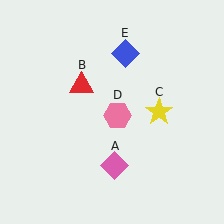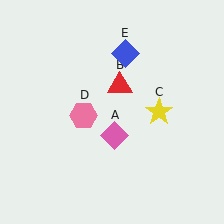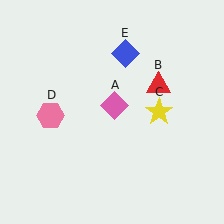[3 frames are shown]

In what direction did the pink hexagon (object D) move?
The pink hexagon (object D) moved left.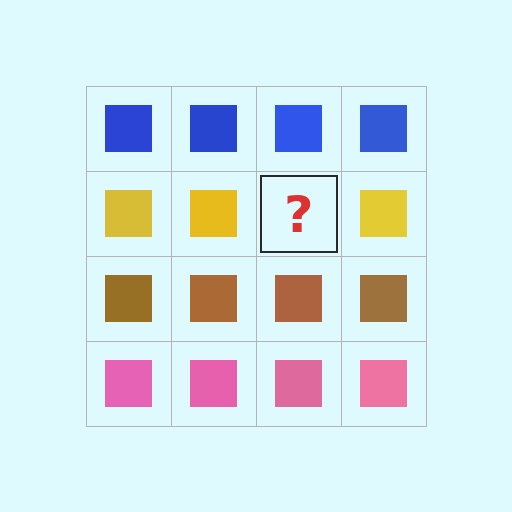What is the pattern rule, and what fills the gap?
The rule is that each row has a consistent color. The gap should be filled with a yellow square.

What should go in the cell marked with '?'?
The missing cell should contain a yellow square.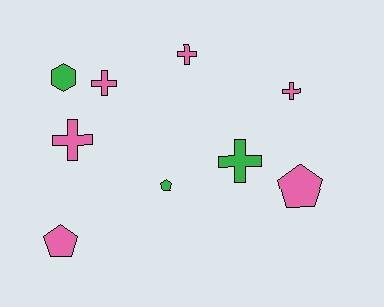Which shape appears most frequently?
Cross, with 5 objects.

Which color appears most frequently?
Pink, with 6 objects.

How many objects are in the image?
There are 9 objects.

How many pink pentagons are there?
There are 2 pink pentagons.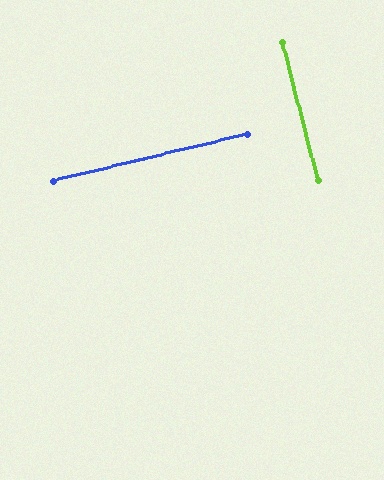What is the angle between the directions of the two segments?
Approximately 89 degrees.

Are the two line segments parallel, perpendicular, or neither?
Perpendicular — they meet at approximately 89°.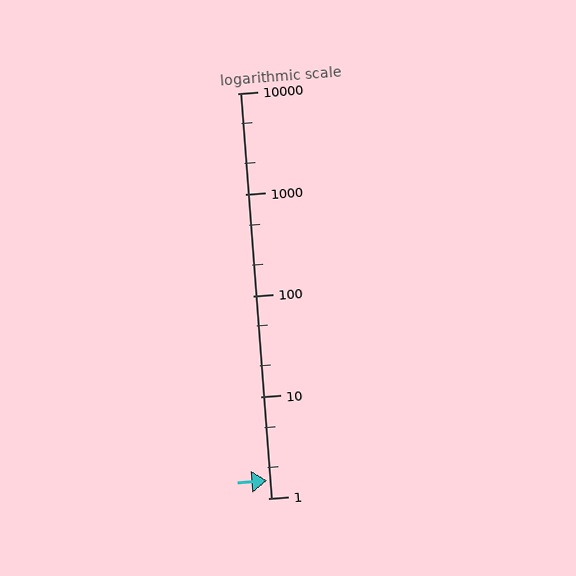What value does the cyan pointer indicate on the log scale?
The pointer indicates approximately 1.5.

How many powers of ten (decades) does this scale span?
The scale spans 4 decades, from 1 to 10000.